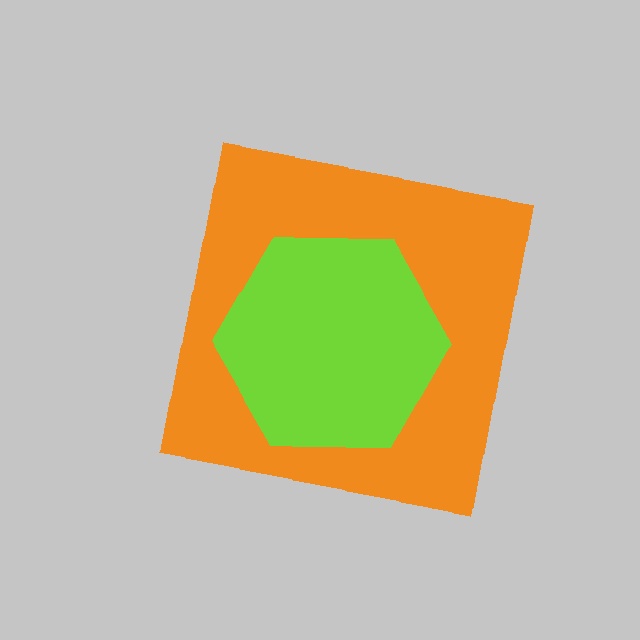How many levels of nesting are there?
2.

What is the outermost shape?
The orange square.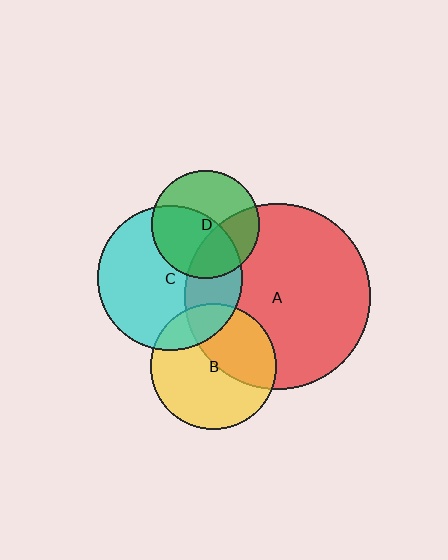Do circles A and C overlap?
Yes.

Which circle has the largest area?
Circle A (red).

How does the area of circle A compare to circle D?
Approximately 2.9 times.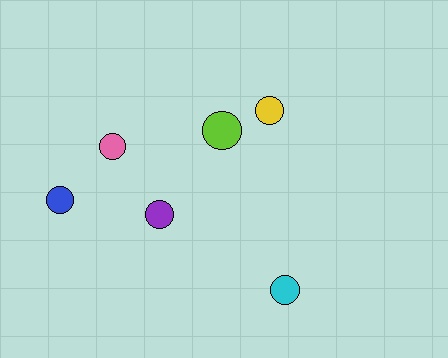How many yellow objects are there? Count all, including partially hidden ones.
There is 1 yellow object.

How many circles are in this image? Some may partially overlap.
There are 6 circles.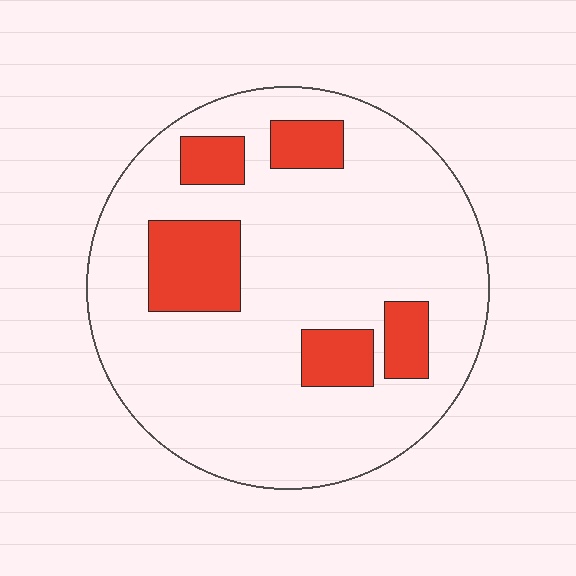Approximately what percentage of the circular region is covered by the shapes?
Approximately 20%.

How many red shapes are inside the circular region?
5.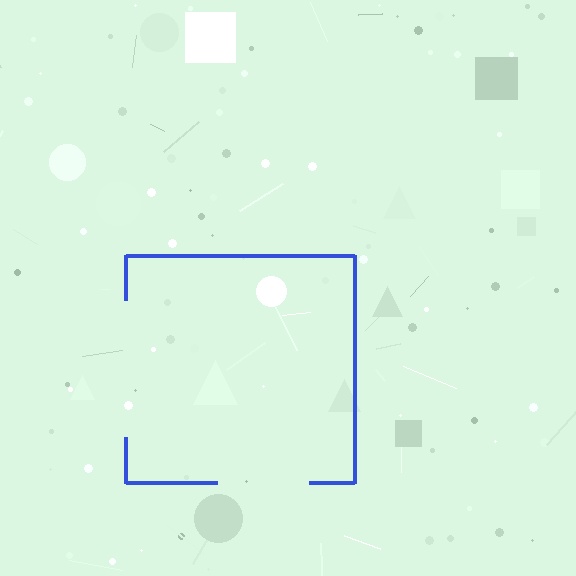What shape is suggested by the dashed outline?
The dashed outline suggests a square.